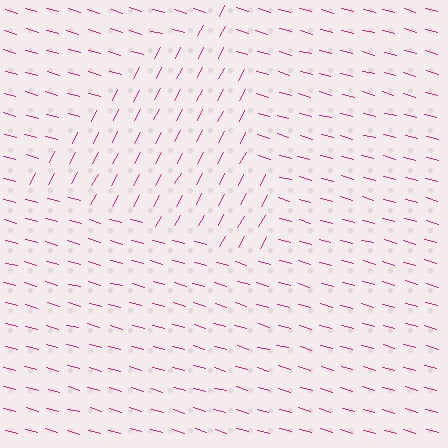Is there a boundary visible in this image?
Yes, there is a texture boundary formed by a change in line orientation.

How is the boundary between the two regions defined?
The boundary is defined purely by a change in line orientation (approximately 78 degrees difference). All lines are the same color and thickness.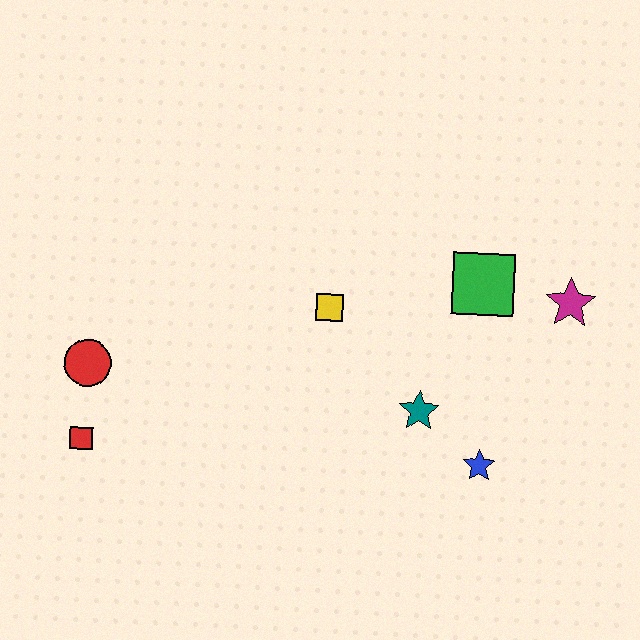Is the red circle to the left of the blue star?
Yes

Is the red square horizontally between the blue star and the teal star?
No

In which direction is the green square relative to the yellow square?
The green square is to the right of the yellow square.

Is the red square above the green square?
No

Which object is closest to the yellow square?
The teal star is closest to the yellow square.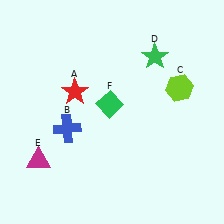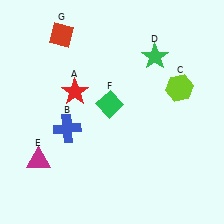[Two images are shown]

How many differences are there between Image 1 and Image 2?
There is 1 difference between the two images.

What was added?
A red diamond (G) was added in Image 2.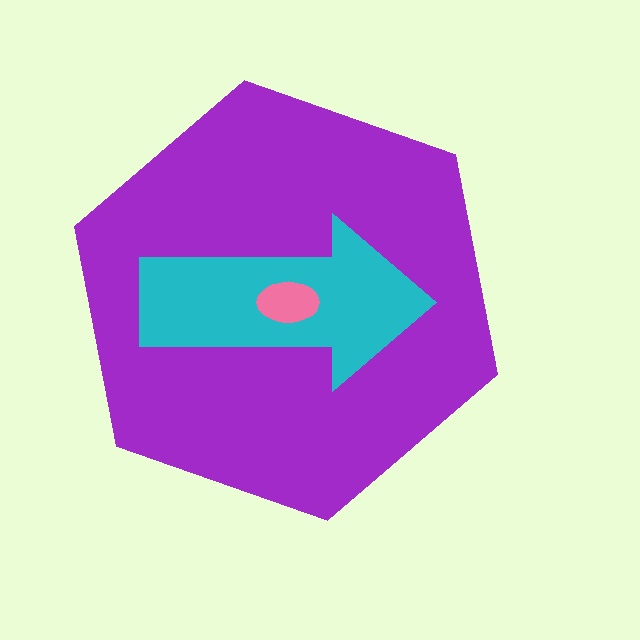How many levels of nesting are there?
3.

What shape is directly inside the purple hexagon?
The cyan arrow.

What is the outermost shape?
The purple hexagon.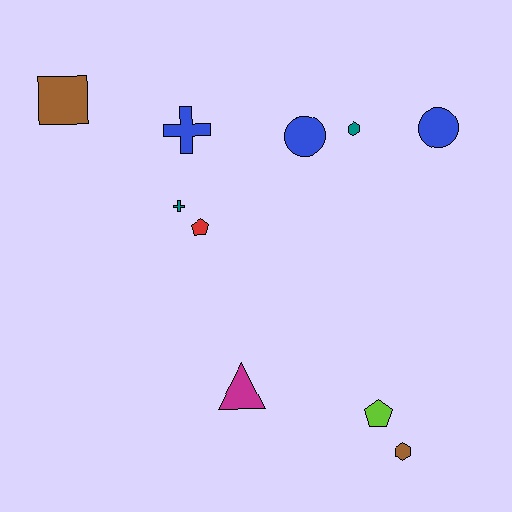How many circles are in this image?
There are 2 circles.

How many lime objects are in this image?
There is 1 lime object.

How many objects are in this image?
There are 10 objects.